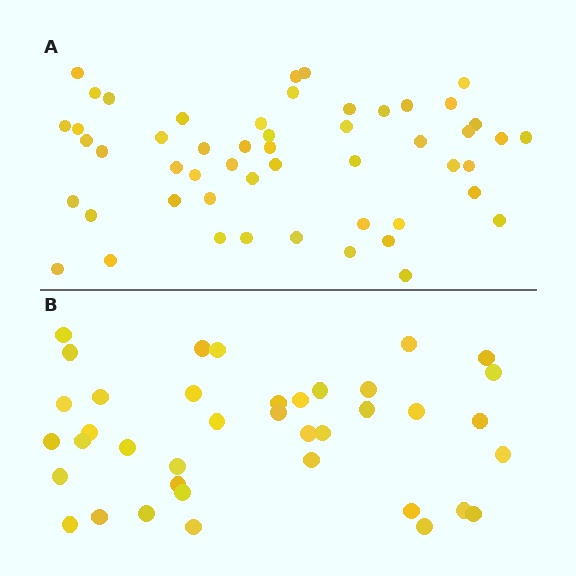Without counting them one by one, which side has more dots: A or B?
Region A (the top region) has more dots.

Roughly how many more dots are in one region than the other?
Region A has approximately 15 more dots than region B.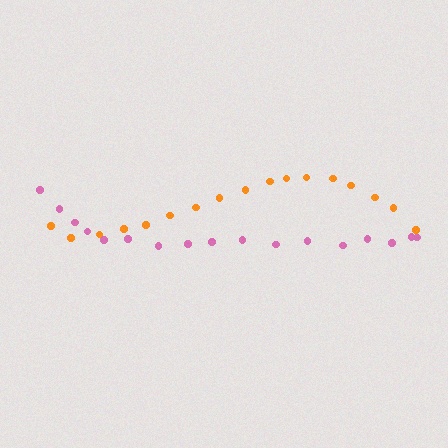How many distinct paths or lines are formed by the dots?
There are 2 distinct paths.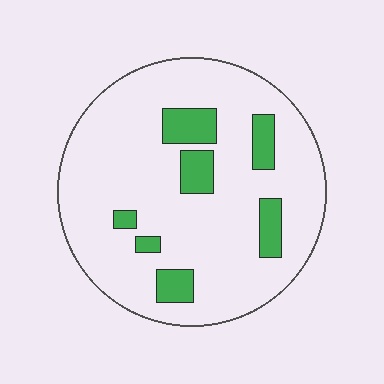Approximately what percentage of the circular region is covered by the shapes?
Approximately 15%.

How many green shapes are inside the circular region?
7.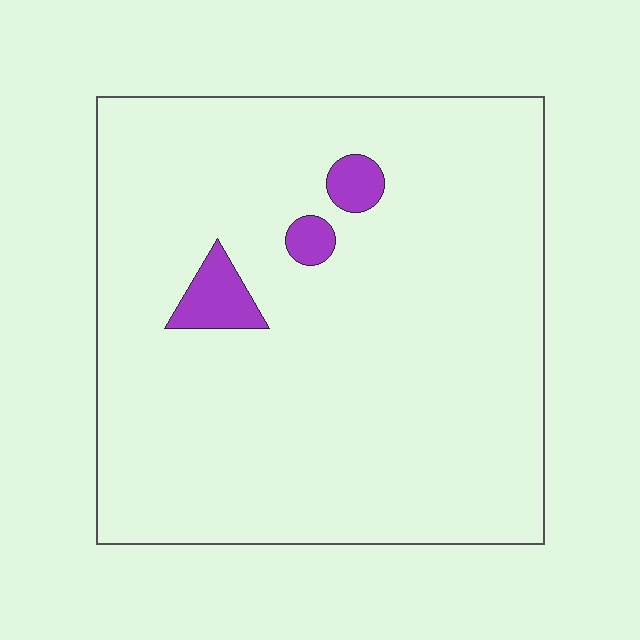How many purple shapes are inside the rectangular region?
3.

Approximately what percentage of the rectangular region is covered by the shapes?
Approximately 5%.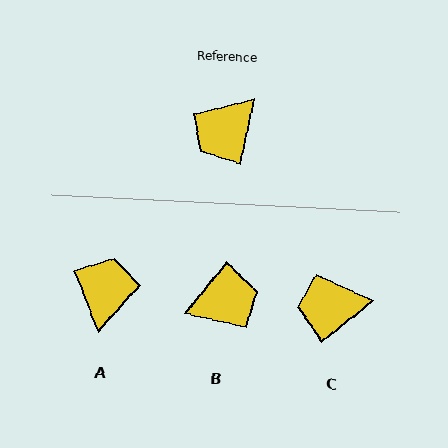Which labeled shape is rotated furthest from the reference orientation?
B, about 154 degrees away.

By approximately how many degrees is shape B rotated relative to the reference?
Approximately 154 degrees counter-clockwise.